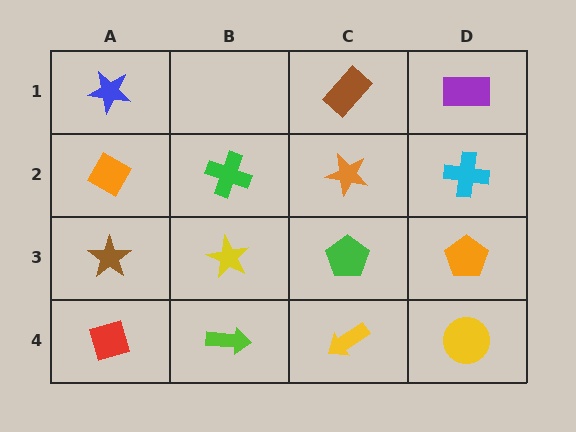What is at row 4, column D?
A yellow circle.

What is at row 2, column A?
An orange diamond.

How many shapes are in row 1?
3 shapes.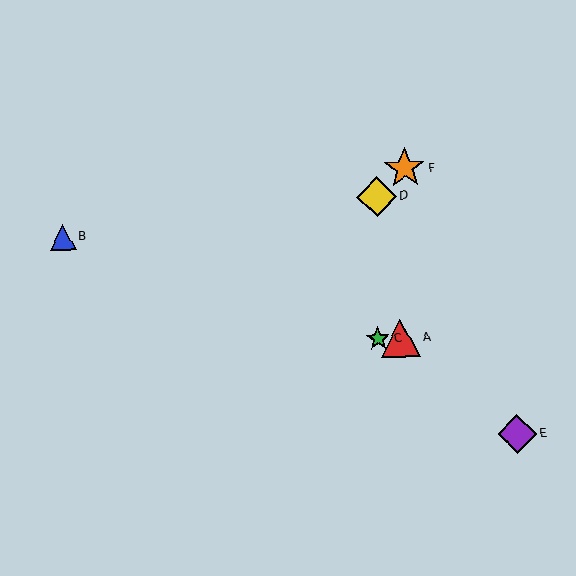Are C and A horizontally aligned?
Yes, both are at y≈339.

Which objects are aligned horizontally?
Objects A, C are aligned horizontally.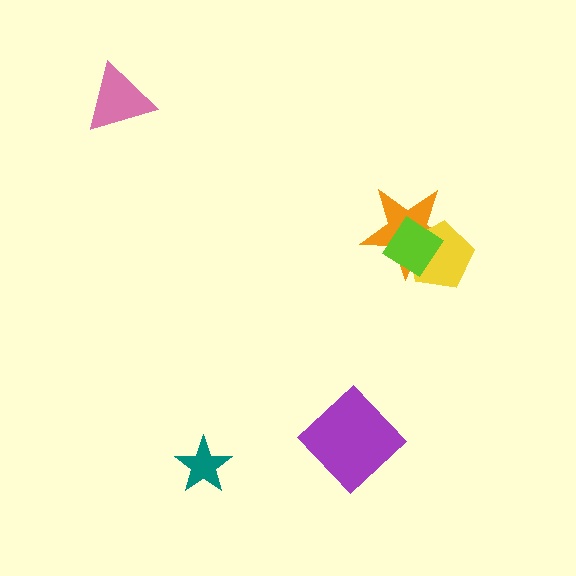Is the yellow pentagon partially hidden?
Yes, it is partially covered by another shape.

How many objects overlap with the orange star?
2 objects overlap with the orange star.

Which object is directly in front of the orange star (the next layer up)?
The yellow pentagon is directly in front of the orange star.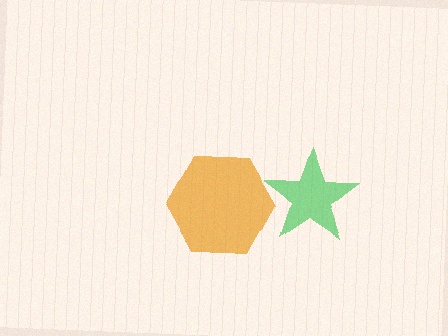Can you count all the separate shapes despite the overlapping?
Yes, there are 2 separate shapes.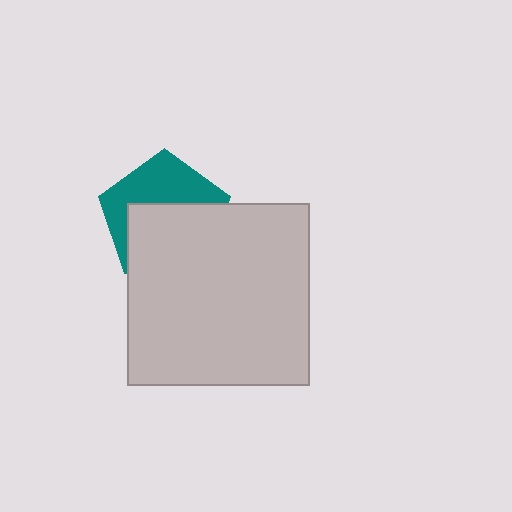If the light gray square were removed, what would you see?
You would see the complete teal pentagon.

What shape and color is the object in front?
The object in front is a light gray square.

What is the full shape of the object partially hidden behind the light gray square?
The partially hidden object is a teal pentagon.